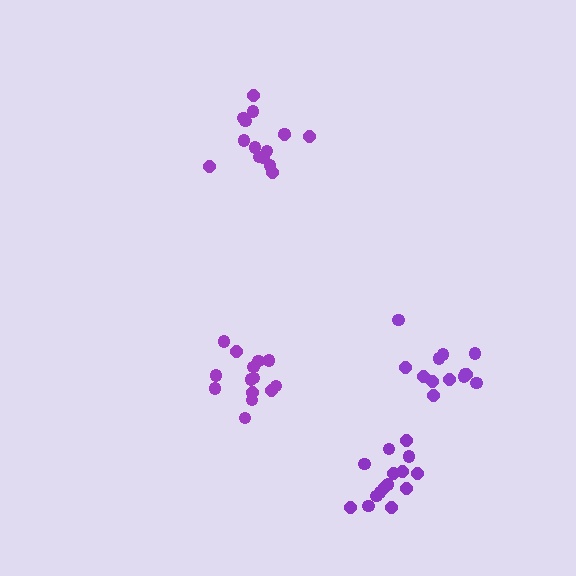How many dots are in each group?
Group 1: 13 dots, Group 2: 14 dots, Group 3: 15 dots, Group 4: 15 dots (57 total).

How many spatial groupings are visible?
There are 4 spatial groupings.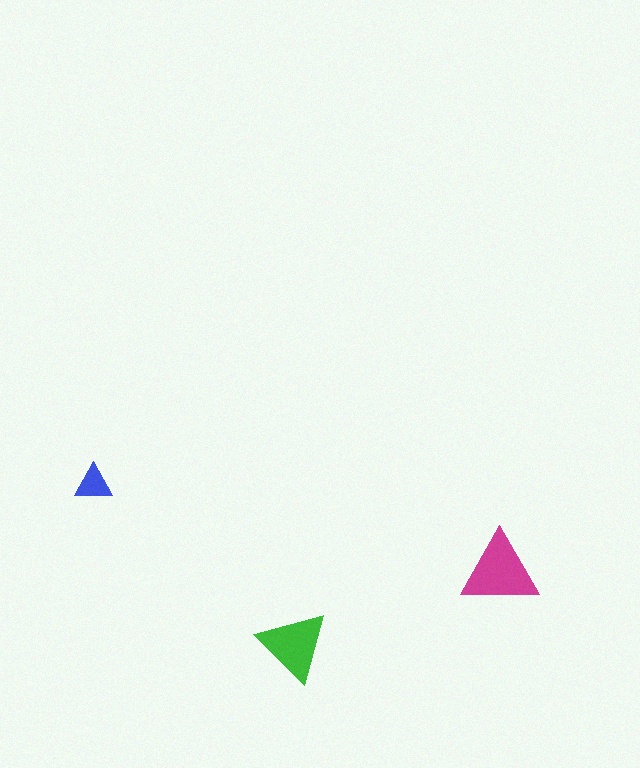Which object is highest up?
The blue triangle is topmost.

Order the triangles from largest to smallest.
the magenta one, the green one, the blue one.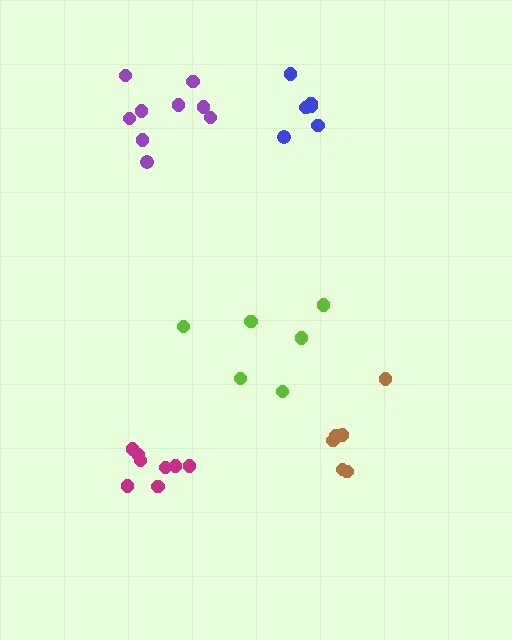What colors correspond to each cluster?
The clusters are colored: lime, purple, brown, blue, magenta.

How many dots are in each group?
Group 1: 6 dots, Group 2: 9 dots, Group 3: 6 dots, Group 4: 6 dots, Group 5: 8 dots (35 total).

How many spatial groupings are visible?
There are 5 spatial groupings.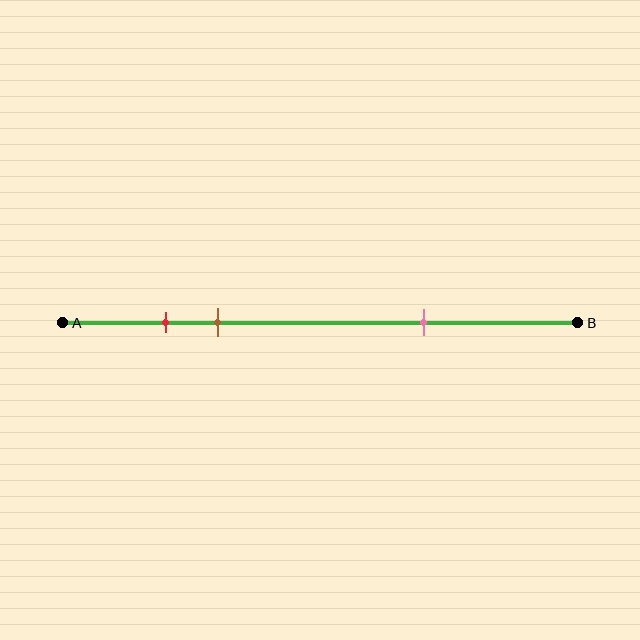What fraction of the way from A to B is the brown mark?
The brown mark is approximately 30% (0.3) of the way from A to B.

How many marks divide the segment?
There are 3 marks dividing the segment.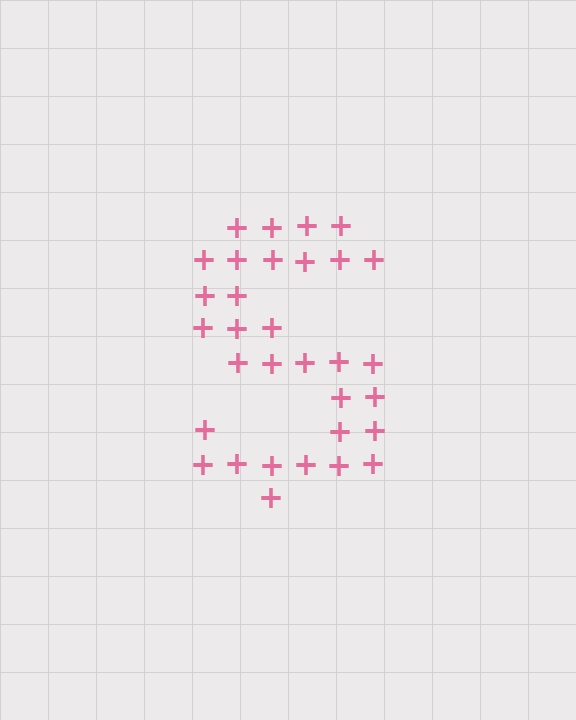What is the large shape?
The large shape is the letter S.